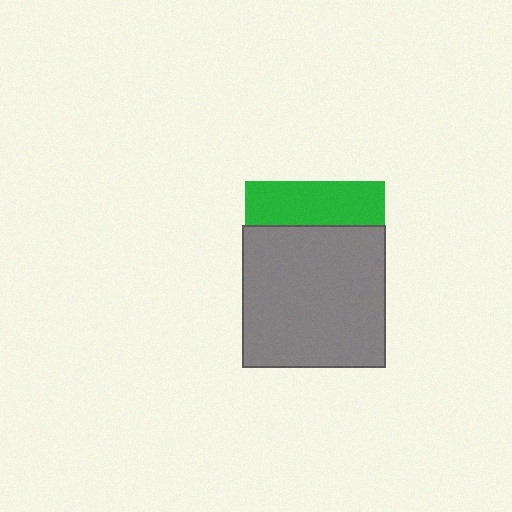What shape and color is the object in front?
The object in front is a gray square.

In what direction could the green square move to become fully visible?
The green square could move up. That would shift it out from behind the gray square entirely.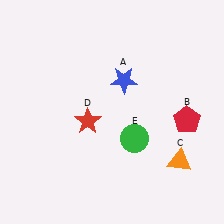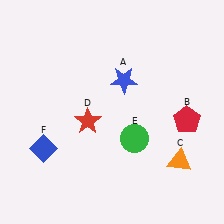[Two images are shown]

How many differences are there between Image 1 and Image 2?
There is 1 difference between the two images.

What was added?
A blue diamond (F) was added in Image 2.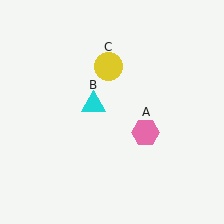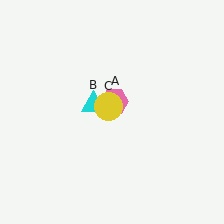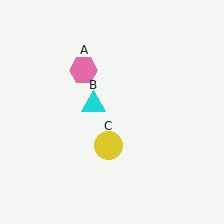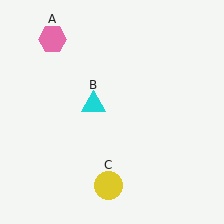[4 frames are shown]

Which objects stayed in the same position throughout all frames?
Cyan triangle (object B) remained stationary.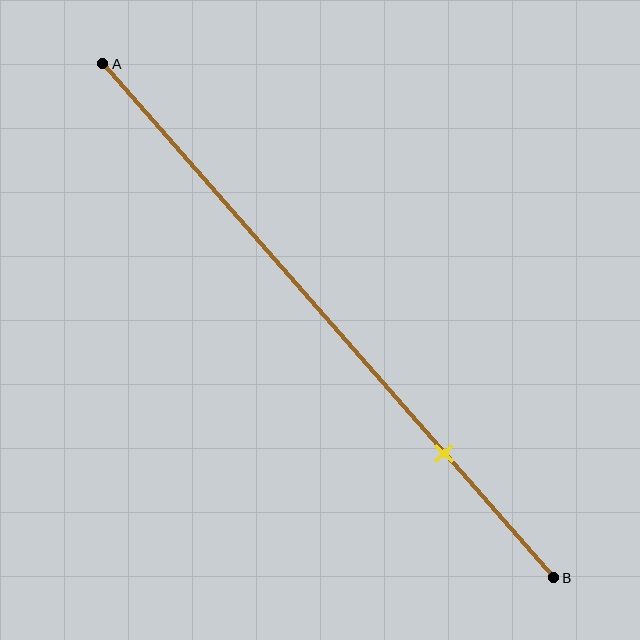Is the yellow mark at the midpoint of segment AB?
No, the mark is at about 75% from A, not at the 50% midpoint.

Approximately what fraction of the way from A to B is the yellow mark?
The yellow mark is approximately 75% of the way from A to B.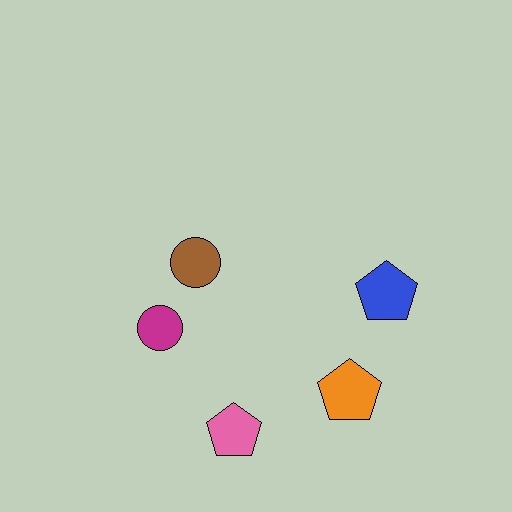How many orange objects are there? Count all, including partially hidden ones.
There is 1 orange object.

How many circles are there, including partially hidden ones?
There are 2 circles.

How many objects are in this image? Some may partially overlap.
There are 5 objects.